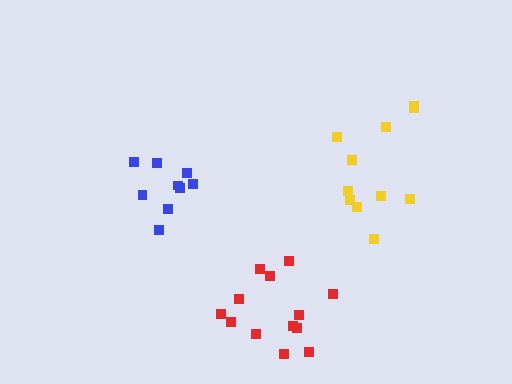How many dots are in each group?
Group 1: 11 dots, Group 2: 9 dots, Group 3: 13 dots (33 total).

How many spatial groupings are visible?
There are 3 spatial groupings.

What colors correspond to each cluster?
The clusters are colored: yellow, blue, red.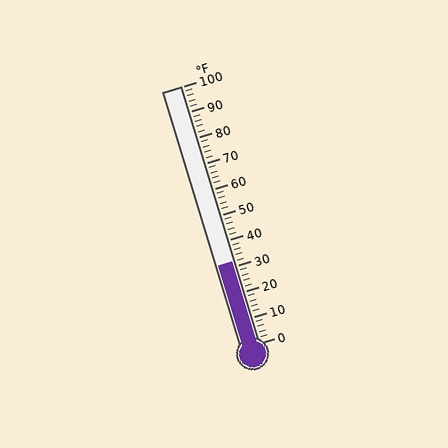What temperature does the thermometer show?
The thermometer shows approximately 32°F.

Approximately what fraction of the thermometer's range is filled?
The thermometer is filled to approximately 30% of its range.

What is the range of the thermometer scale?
The thermometer scale ranges from 0°F to 100°F.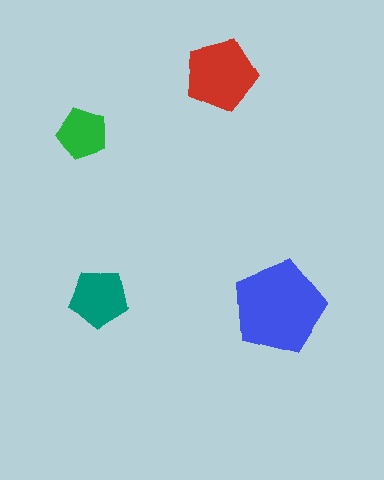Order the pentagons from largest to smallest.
the blue one, the red one, the teal one, the green one.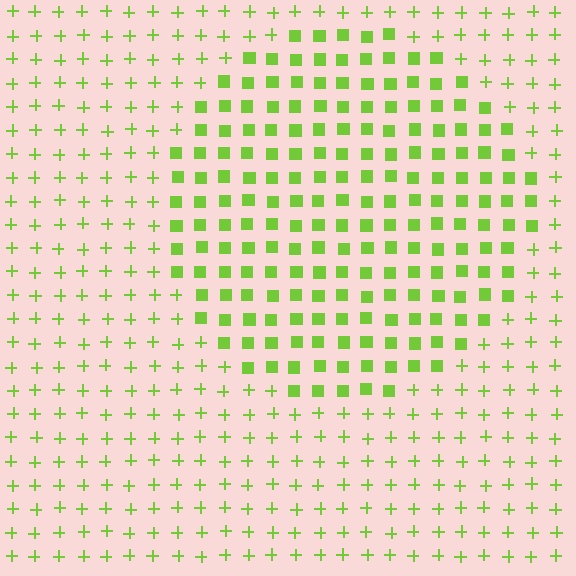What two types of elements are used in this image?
The image uses squares inside the circle region and plus signs outside it.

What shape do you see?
I see a circle.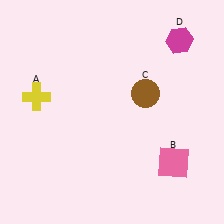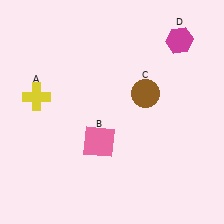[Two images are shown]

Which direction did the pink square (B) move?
The pink square (B) moved left.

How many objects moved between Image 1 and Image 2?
1 object moved between the two images.